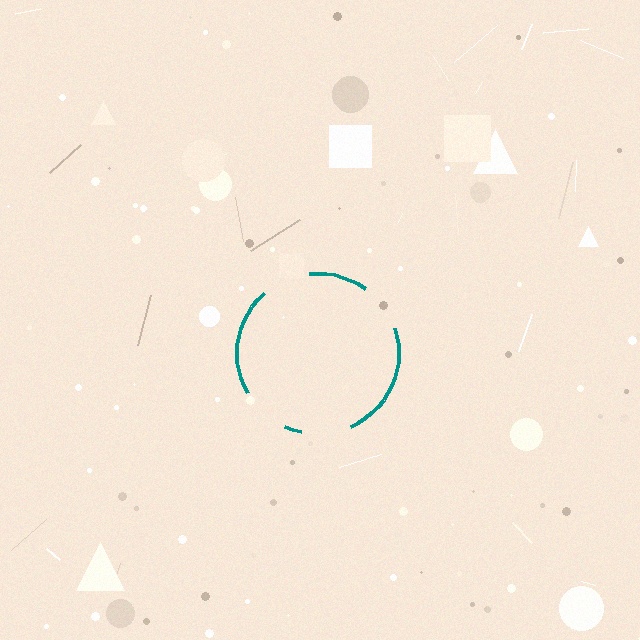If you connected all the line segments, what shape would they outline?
They would outline a circle.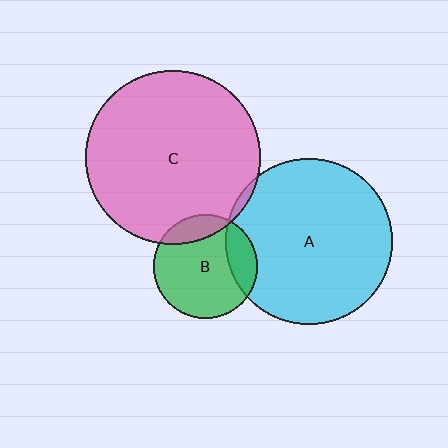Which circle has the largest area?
Circle C (pink).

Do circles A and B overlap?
Yes.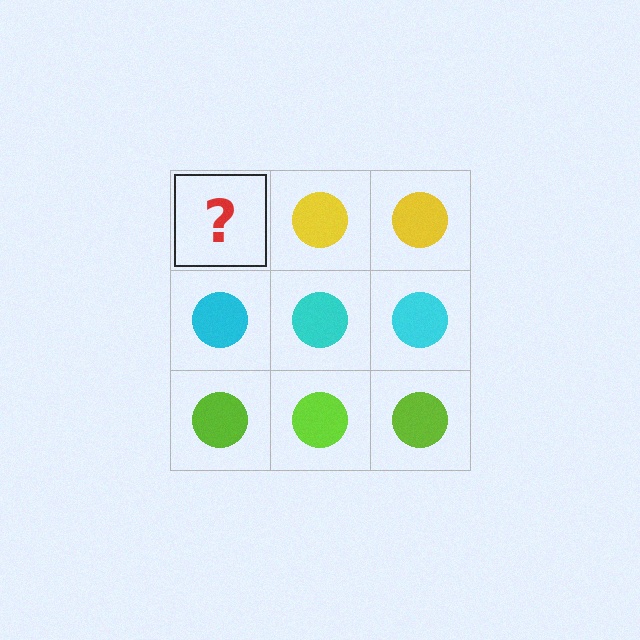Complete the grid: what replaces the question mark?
The question mark should be replaced with a yellow circle.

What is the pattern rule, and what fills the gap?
The rule is that each row has a consistent color. The gap should be filled with a yellow circle.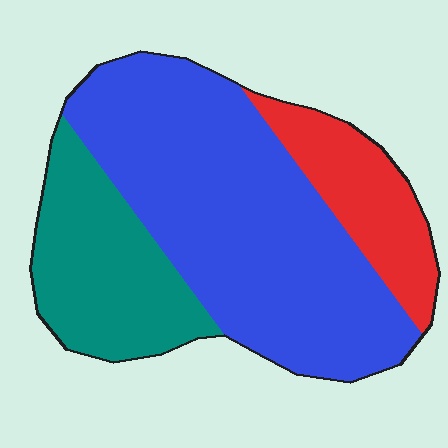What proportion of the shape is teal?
Teal takes up between a sixth and a third of the shape.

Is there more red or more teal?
Teal.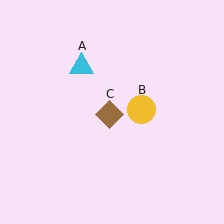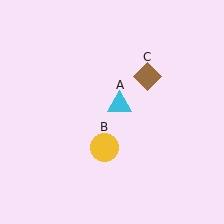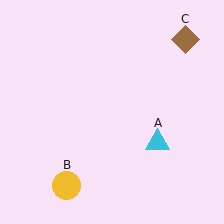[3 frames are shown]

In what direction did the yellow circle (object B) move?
The yellow circle (object B) moved down and to the left.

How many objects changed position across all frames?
3 objects changed position: cyan triangle (object A), yellow circle (object B), brown diamond (object C).